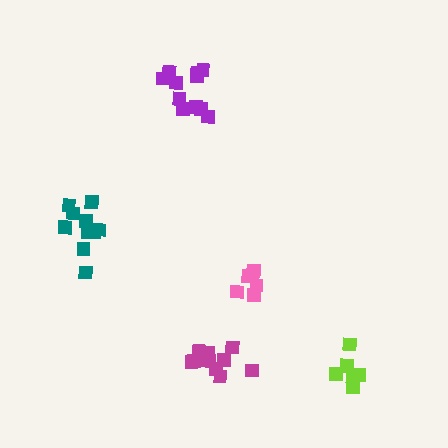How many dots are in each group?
Group 1: 6 dots, Group 2: 6 dots, Group 3: 10 dots, Group 4: 11 dots, Group 5: 11 dots (44 total).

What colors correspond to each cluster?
The clusters are colored: lime, pink, teal, magenta, purple.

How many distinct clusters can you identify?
There are 5 distinct clusters.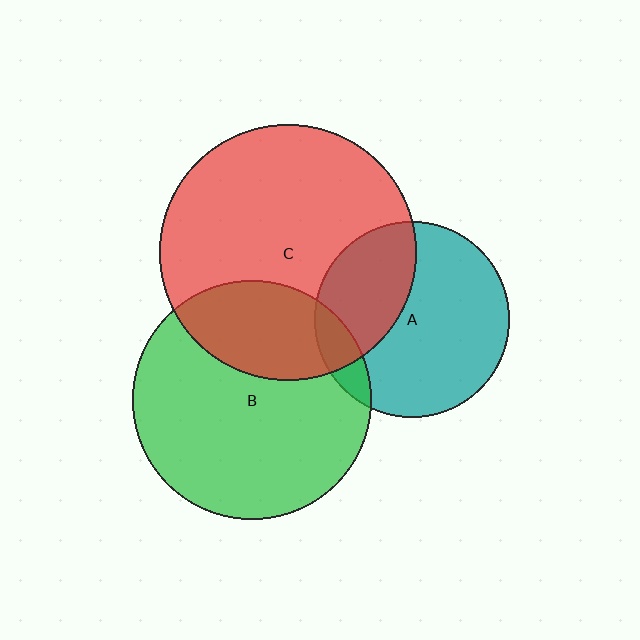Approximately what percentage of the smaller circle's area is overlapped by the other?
Approximately 30%.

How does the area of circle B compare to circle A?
Approximately 1.5 times.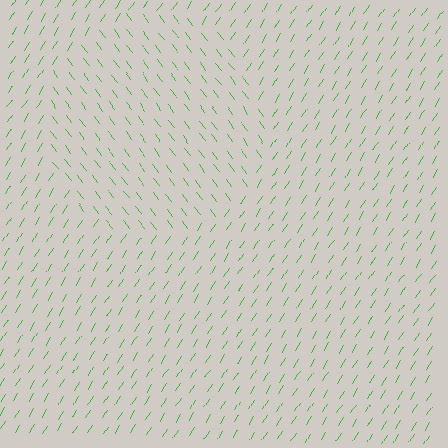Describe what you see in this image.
The image is filled with small green line segments. A circle region in the image has lines oriented differently from the surrounding lines, creating a visible texture boundary.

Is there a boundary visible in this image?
Yes, there is a texture boundary formed by a change in line orientation.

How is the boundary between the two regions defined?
The boundary is defined purely by a change in line orientation (approximately 70 degrees difference). All lines are the same color and thickness.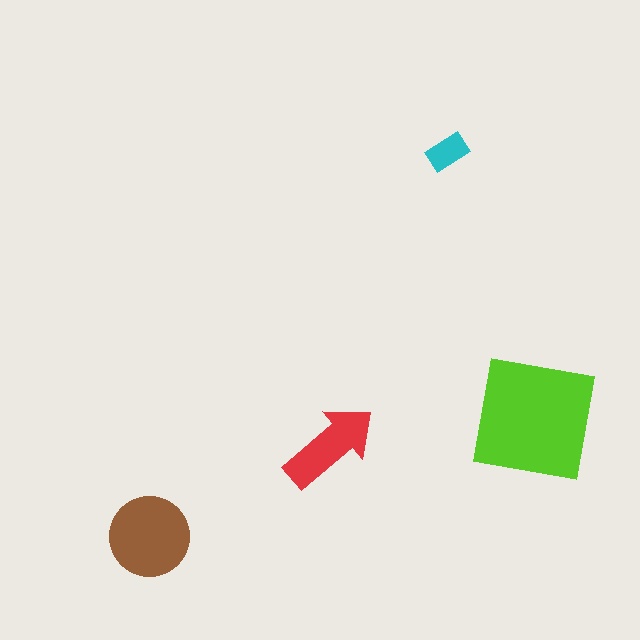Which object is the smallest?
The cyan rectangle.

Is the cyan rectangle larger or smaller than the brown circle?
Smaller.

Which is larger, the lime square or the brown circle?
The lime square.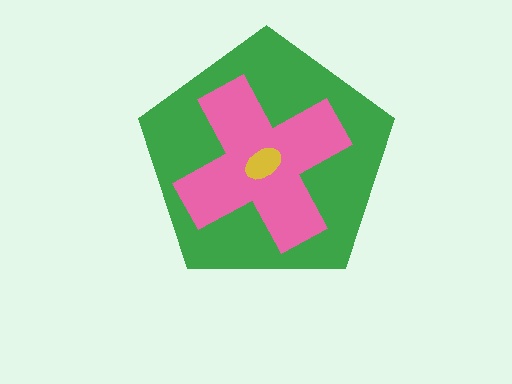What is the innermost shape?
The yellow ellipse.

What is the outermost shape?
The green pentagon.